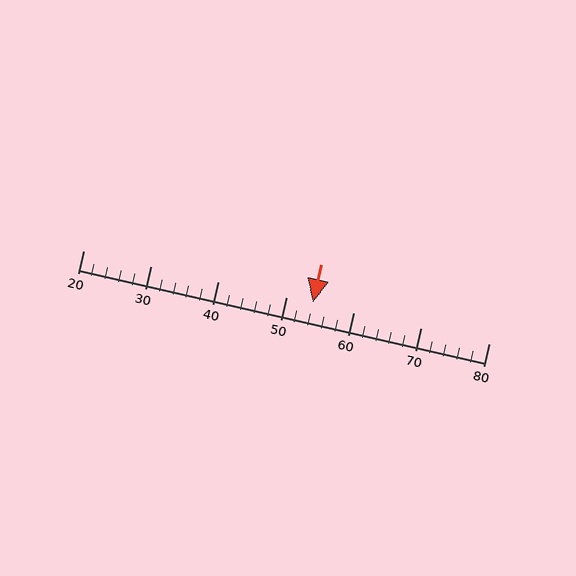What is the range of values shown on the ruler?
The ruler shows values from 20 to 80.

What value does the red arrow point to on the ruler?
The red arrow points to approximately 54.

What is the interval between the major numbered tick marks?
The major tick marks are spaced 10 units apart.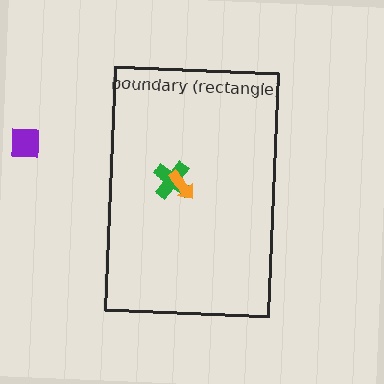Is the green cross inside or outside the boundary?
Inside.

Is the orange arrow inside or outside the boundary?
Inside.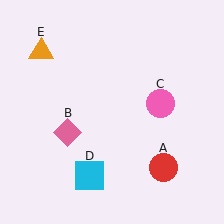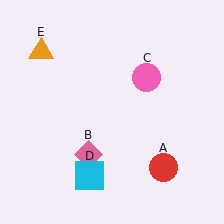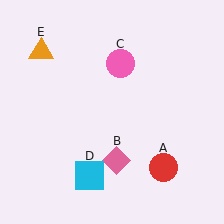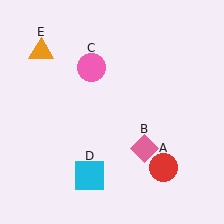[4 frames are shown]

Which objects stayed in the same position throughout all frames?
Red circle (object A) and cyan square (object D) and orange triangle (object E) remained stationary.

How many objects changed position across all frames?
2 objects changed position: pink diamond (object B), pink circle (object C).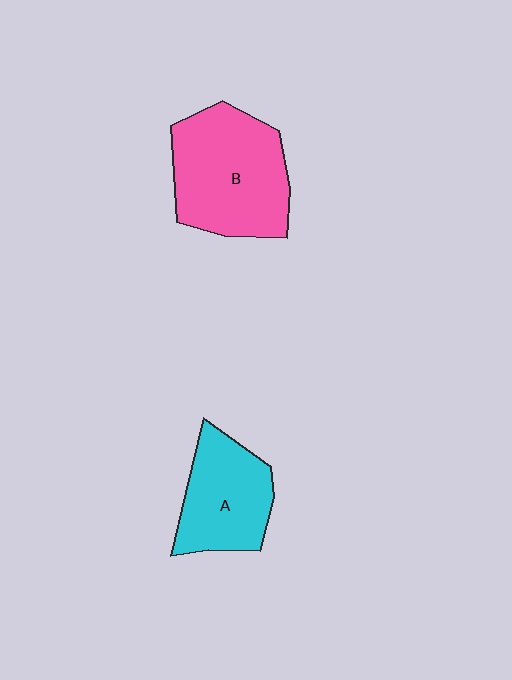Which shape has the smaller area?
Shape A (cyan).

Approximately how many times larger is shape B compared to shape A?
Approximately 1.4 times.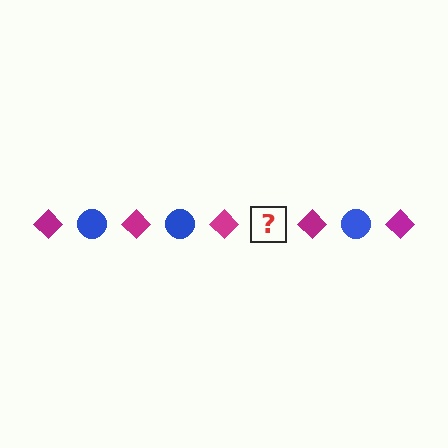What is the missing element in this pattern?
The missing element is a blue circle.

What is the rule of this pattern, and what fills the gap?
The rule is that the pattern alternates between magenta diamond and blue circle. The gap should be filled with a blue circle.